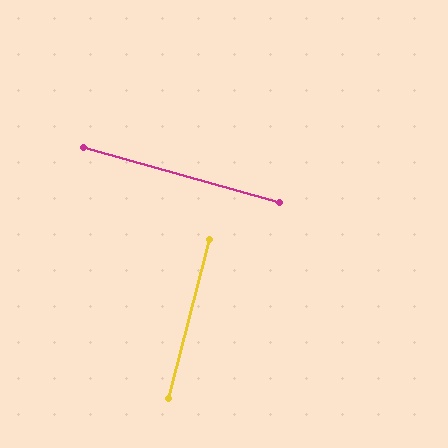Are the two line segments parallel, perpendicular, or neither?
Perpendicular — they meet at approximately 89°.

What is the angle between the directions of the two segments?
Approximately 89 degrees.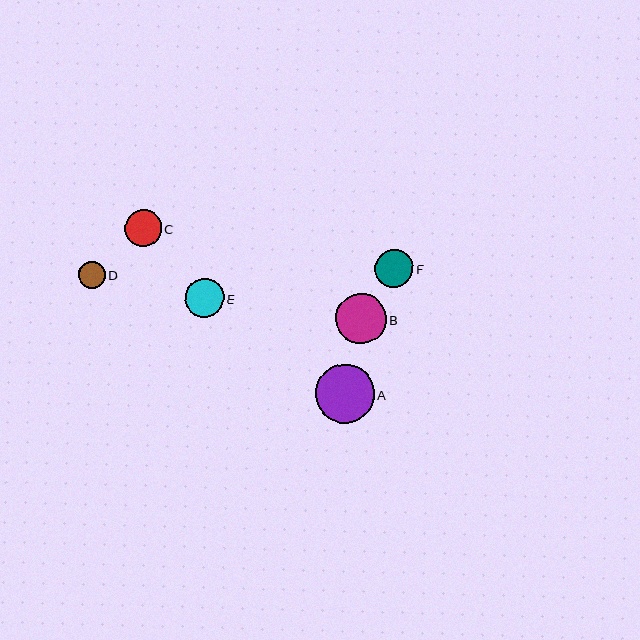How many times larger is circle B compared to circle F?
Circle B is approximately 1.3 times the size of circle F.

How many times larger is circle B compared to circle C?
Circle B is approximately 1.4 times the size of circle C.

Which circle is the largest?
Circle A is the largest with a size of approximately 59 pixels.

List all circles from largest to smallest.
From largest to smallest: A, B, E, F, C, D.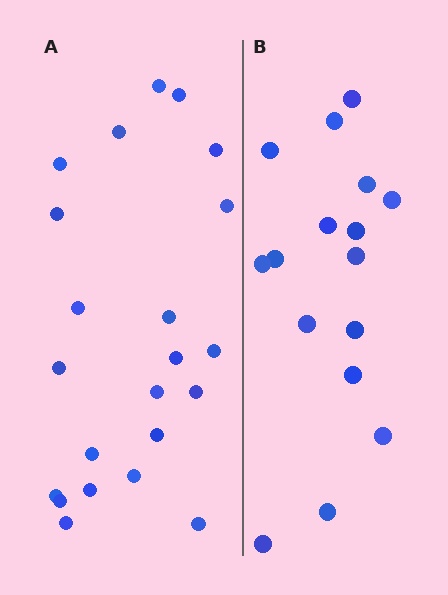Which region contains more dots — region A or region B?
Region A (the left region) has more dots.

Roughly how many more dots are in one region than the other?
Region A has about 6 more dots than region B.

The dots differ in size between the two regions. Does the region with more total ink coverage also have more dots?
No. Region B has more total ink coverage because its dots are larger, but region A actually contains more individual dots. Total area can be misleading — the number of items is what matters here.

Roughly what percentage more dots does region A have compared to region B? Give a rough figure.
About 40% more.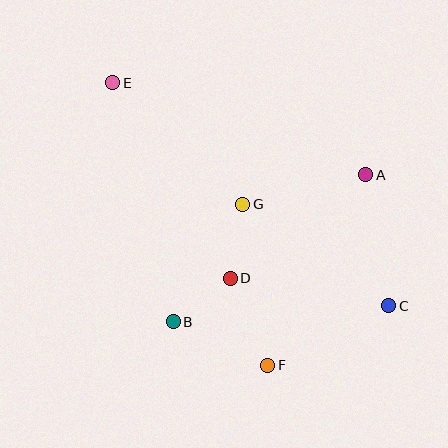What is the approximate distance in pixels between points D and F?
The distance between D and F is approximately 95 pixels.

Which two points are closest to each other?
Points B and D are closest to each other.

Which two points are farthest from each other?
Points C and E are farthest from each other.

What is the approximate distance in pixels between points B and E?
The distance between B and E is approximately 247 pixels.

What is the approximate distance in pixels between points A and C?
The distance between A and C is approximately 133 pixels.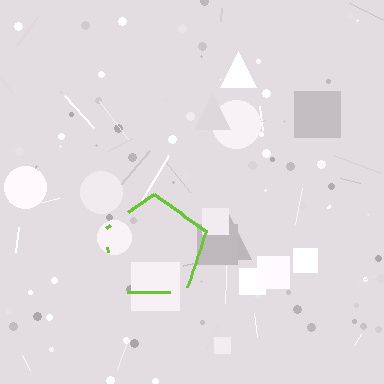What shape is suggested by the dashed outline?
The dashed outline suggests a pentagon.